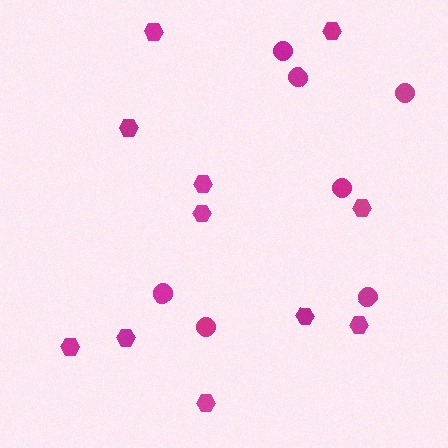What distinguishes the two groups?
There are 2 groups: one group of hexagons (11) and one group of circles (7).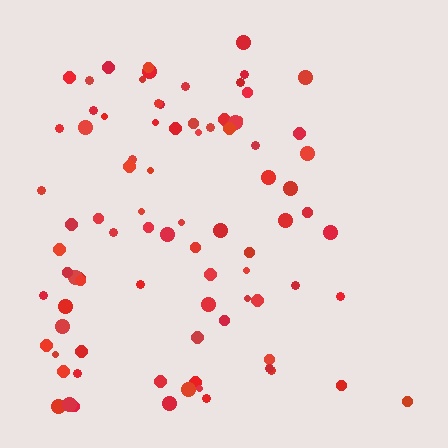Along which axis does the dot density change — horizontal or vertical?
Horizontal.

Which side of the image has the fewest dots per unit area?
The right.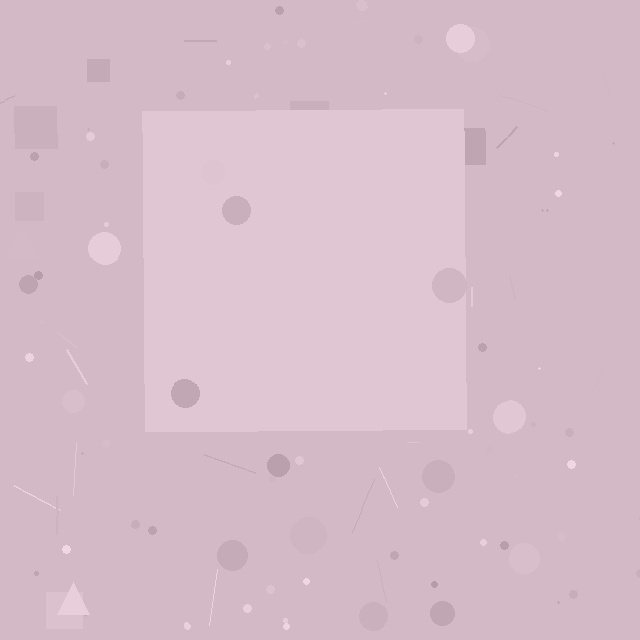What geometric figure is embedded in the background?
A square is embedded in the background.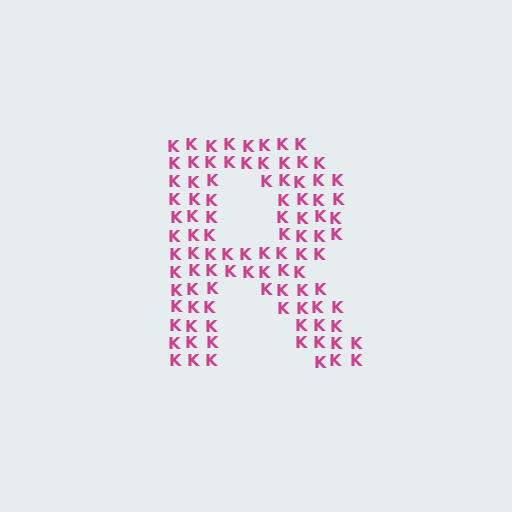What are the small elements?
The small elements are letter K's.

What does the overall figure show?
The overall figure shows the letter R.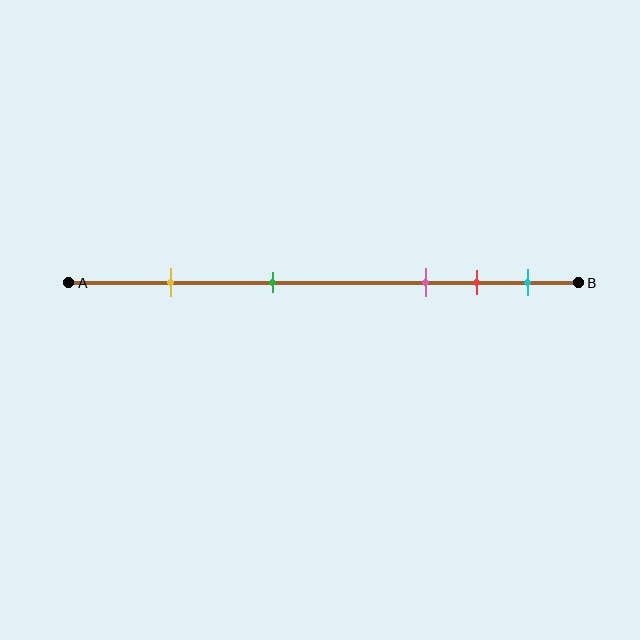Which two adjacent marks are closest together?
The red and cyan marks are the closest adjacent pair.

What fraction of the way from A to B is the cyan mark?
The cyan mark is approximately 90% (0.9) of the way from A to B.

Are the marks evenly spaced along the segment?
No, the marks are not evenly spaced.